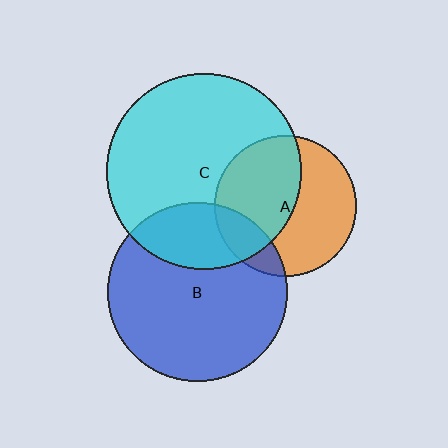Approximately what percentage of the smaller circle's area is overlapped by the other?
Approximately 15%.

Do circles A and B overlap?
Yes.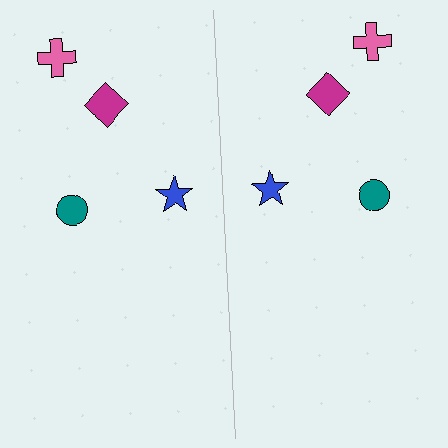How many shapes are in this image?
There are 8 shapes in this image.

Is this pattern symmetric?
Yes, this pattern has bilateral (reflection) symmetry.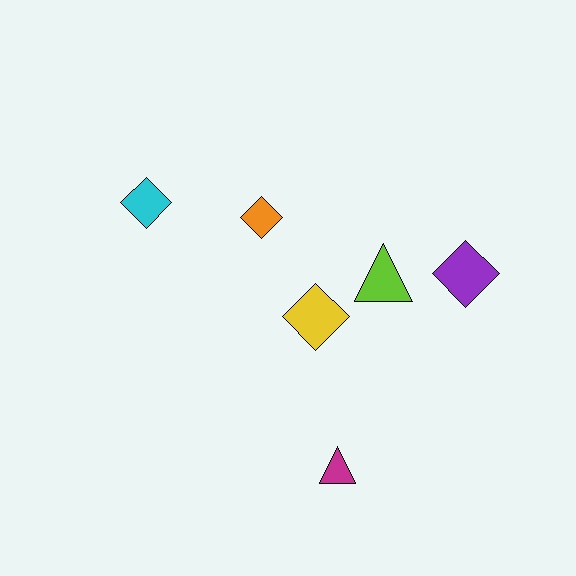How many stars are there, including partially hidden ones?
There are no stars.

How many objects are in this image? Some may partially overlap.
There are 6 objects.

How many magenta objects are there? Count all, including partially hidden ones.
There is 1 magenta object.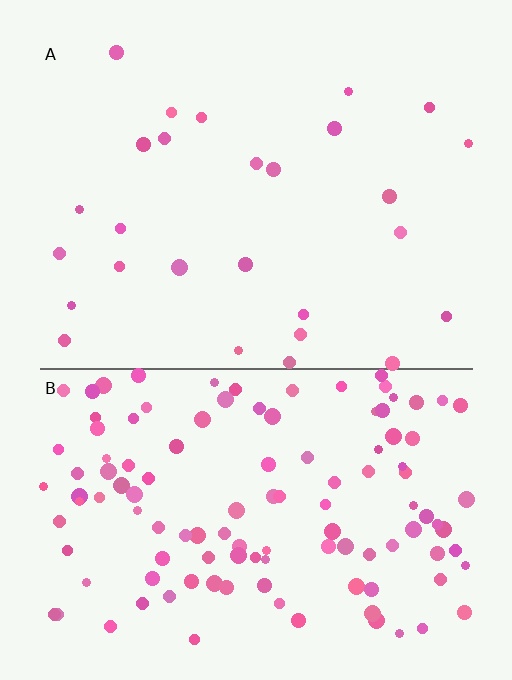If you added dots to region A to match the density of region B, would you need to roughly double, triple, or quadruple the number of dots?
Approximately quadruple.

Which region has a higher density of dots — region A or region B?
B (the bottom).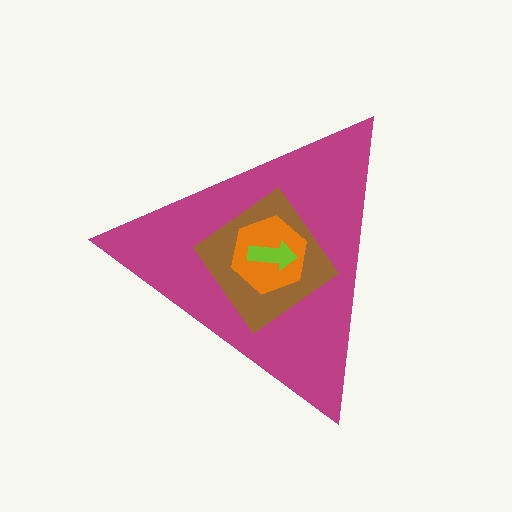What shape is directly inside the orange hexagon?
The lime arrow.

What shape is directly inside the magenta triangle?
The brown diamond.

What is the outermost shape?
The magenta triangle.